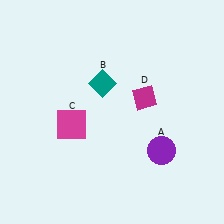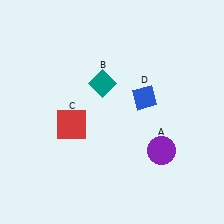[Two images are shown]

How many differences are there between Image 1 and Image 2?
There are 2 differences between the two images.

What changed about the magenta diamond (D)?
In Image 1, D is magenta. In Image 2, it changed to blue.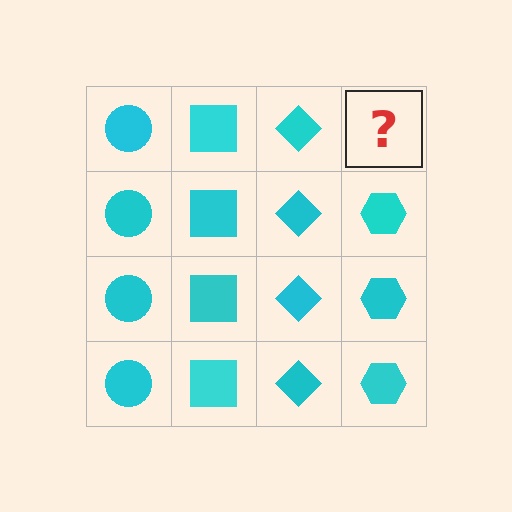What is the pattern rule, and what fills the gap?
The rule is that each column has a consistent shape. The gap should be filled with a cyan hexagon.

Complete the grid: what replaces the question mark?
The question mark should be replaced with a cyan hexagon.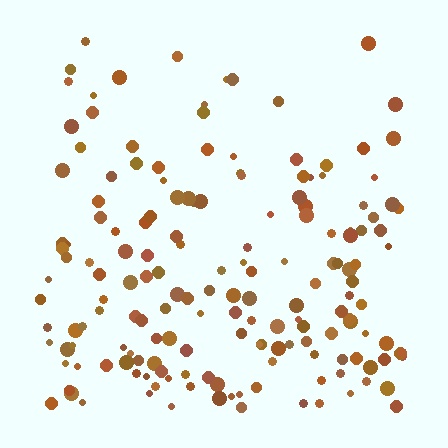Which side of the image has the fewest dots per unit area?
The top.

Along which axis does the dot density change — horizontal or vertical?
Vertical.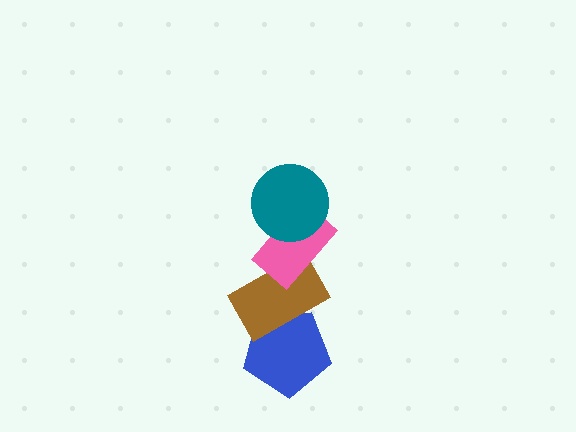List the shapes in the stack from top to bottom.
From top to bottom: the teal circle, the pink rectangle, the brown rectangle, the blue pentagon.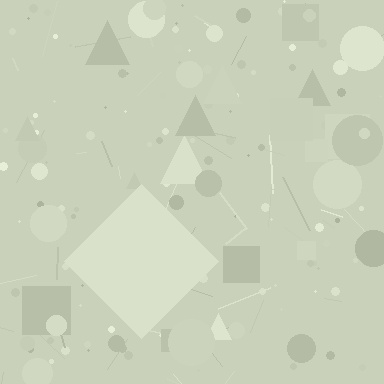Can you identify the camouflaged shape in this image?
The camouflaged shape is a diamond.